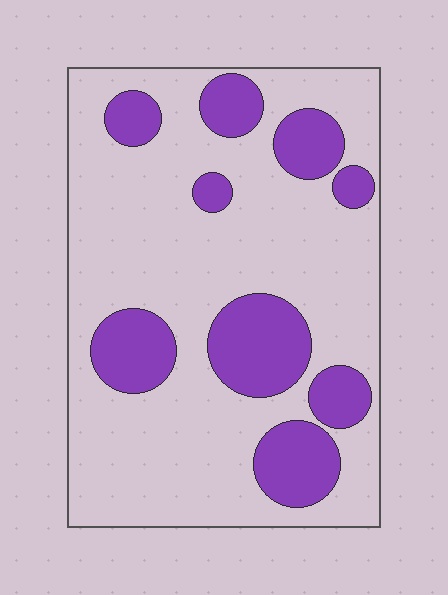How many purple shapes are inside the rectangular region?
9.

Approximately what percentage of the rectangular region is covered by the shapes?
Approximately 25%.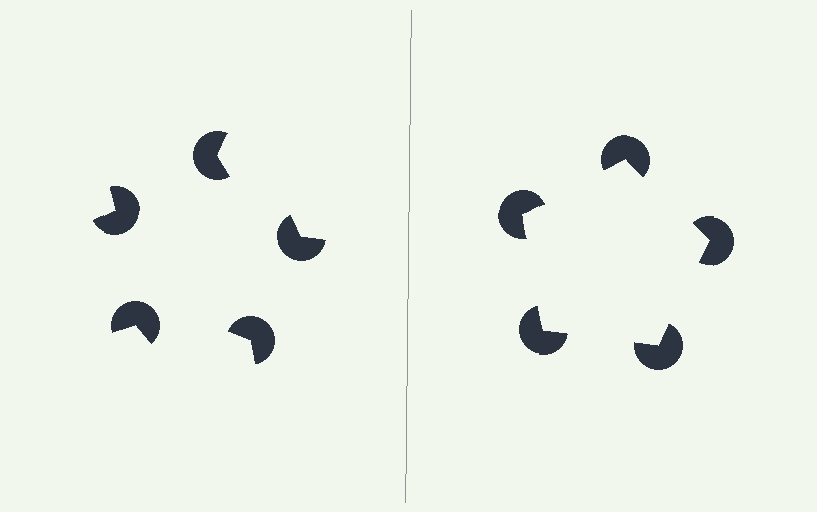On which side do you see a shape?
An illusory pentagon appears on the right side. On the left side the wedge cuts are rotated, so no coherent shape forms.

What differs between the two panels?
The pac-man discs are positioned identically on both sides; only the wedge orientations differ. On the right they align to a pentagon; on the left they are misaligned.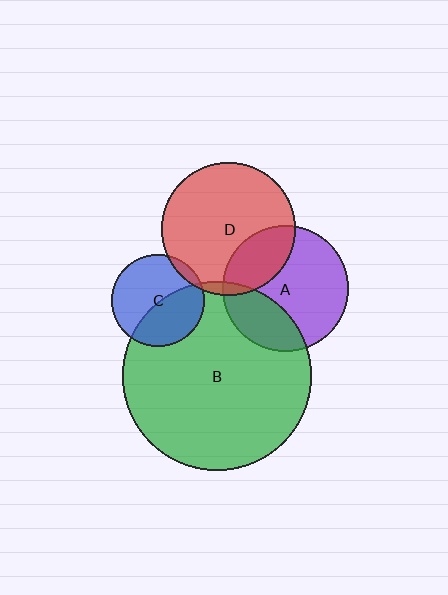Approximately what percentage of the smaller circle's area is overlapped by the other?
Approximately 5%.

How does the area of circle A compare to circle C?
Approximately 1.8 times.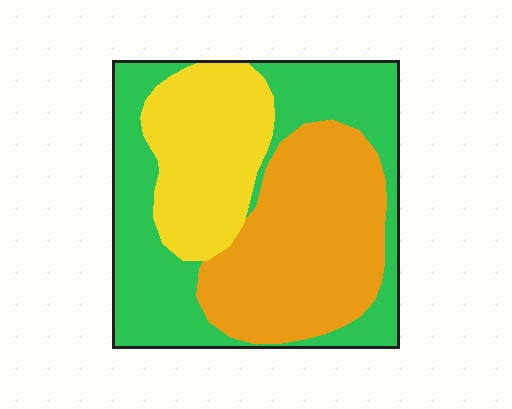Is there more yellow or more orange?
Orange.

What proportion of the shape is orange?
Orange takes up about three eighths (3/8) of the shape.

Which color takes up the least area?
Yellow, at roughly 25%.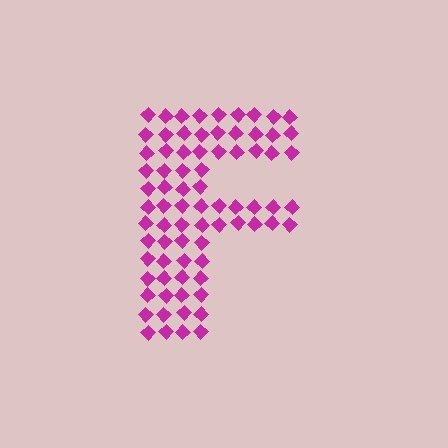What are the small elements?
The small elements are diamonds.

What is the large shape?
The large shape is the letter F.